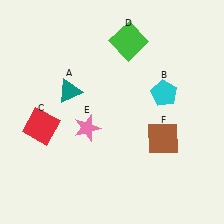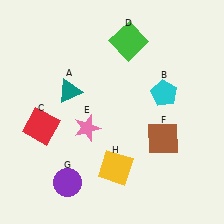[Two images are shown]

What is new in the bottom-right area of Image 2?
A yellow square (H) was added in the bottom-right area of Image 2.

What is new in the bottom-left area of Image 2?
A purple circle (G) was added in the bottom-left area of Image 2.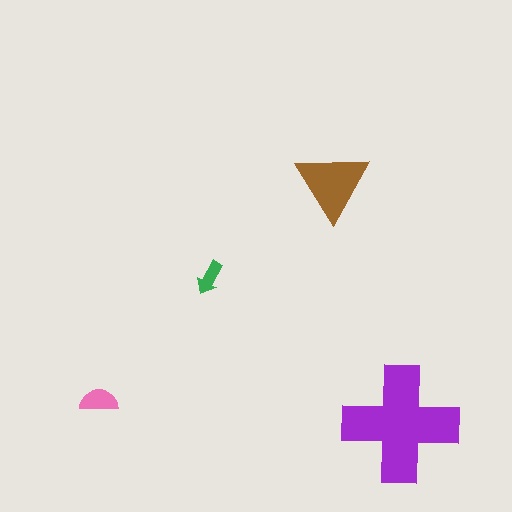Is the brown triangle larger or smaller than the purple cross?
Smaller.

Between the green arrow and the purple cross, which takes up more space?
The purple cross.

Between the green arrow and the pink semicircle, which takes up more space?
The pink semicircle.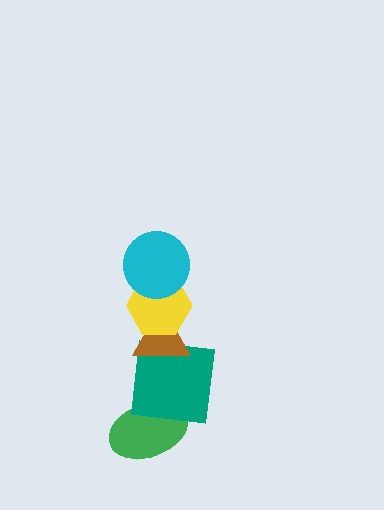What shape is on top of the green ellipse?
The teal square is on top of the green ellipse.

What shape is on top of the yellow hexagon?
The cyan circle is on top of the yellow hexagon.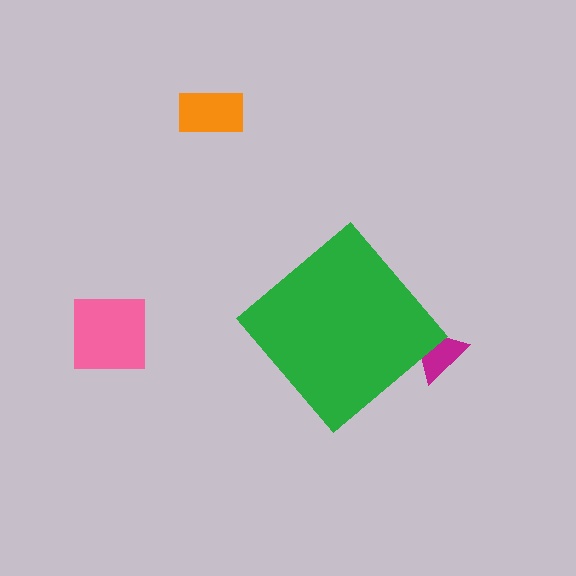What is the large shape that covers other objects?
A green diamond.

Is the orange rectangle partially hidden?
No, the orange rectangle is fully visible.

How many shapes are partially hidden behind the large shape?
1 shape is partially hidden.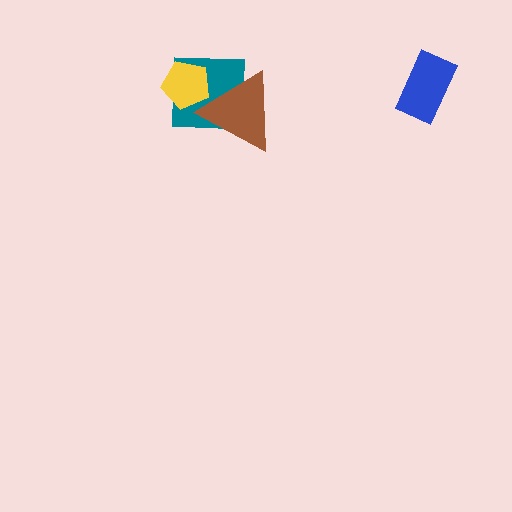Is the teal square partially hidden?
Yes, it is partially covered by another shape.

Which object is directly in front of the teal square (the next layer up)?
The brown triangle is directly in front of the teal square.